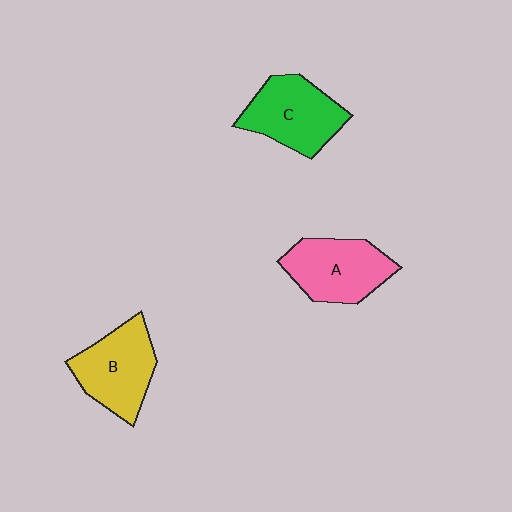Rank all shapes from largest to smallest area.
From largest to smallest: C (green), A (pink), B (yellow).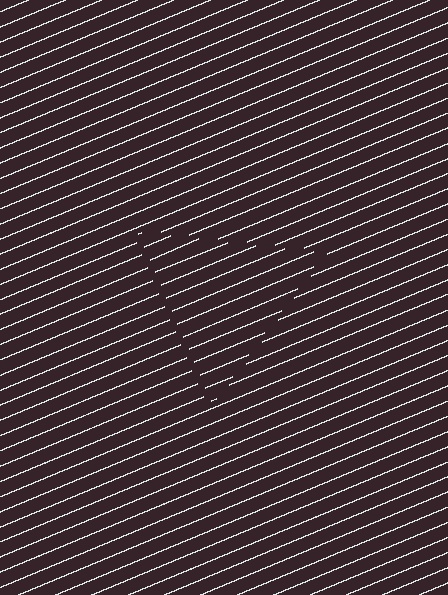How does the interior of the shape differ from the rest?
The interior of the shape contains the same grating, shifted by half a period — the contour is defined by the phase discontinuity where line-ends from the inner and outer gratings abut.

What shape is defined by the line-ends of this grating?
An illusory triangle. The interior of the shape contains the same grating, shifted by half a period — the contour is defined by the phase discontinuity where line-ends from the inner and outer gratings abut.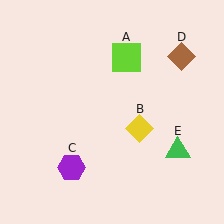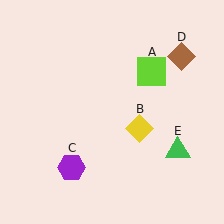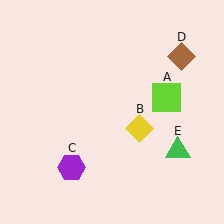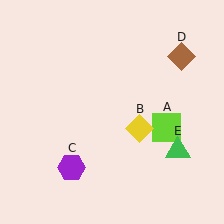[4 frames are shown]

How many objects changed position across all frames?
1 object changed position: lime square (object A).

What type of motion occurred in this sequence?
The lime square (object A) rotated clockwise around the center of the scene.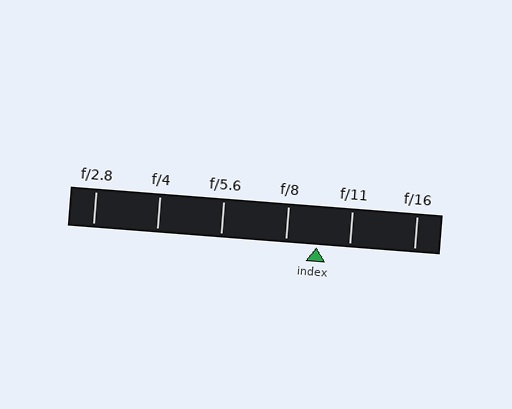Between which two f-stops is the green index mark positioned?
The index mark is between f/8 and f/11.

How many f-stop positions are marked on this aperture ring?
There are 6 f-stop positions marked.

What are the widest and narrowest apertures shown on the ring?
The widest aperture shown is f/2.8 and the narrowest is f/16.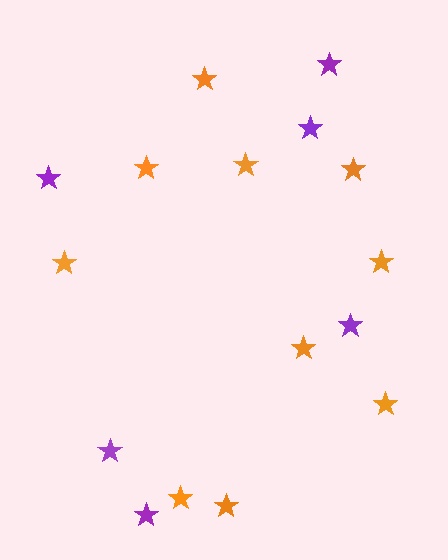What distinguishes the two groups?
There are 2 groups: one group of purple stars (6) and one group of orange stars (10).